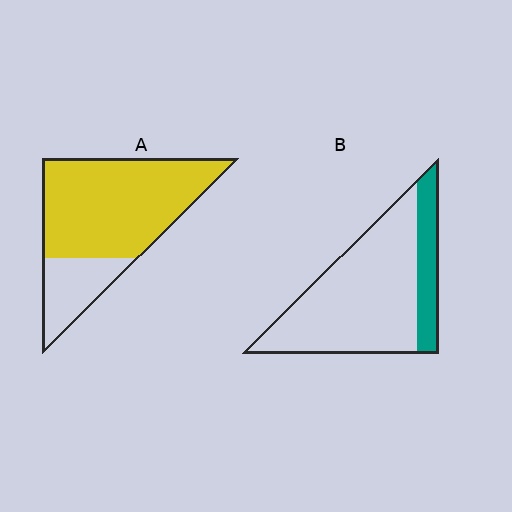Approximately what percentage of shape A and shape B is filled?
A is approximately 75% and B is approximately 20%.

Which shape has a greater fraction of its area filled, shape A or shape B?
Shape A.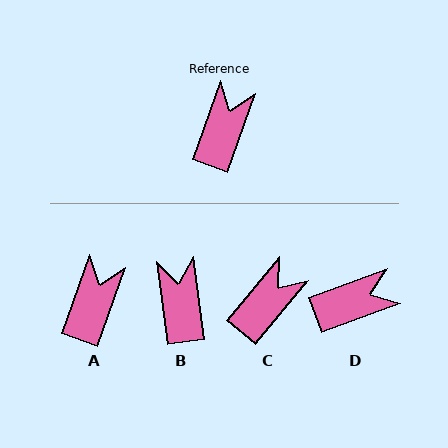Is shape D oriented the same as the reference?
No, it is off by about 50 degrees.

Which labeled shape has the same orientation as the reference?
A.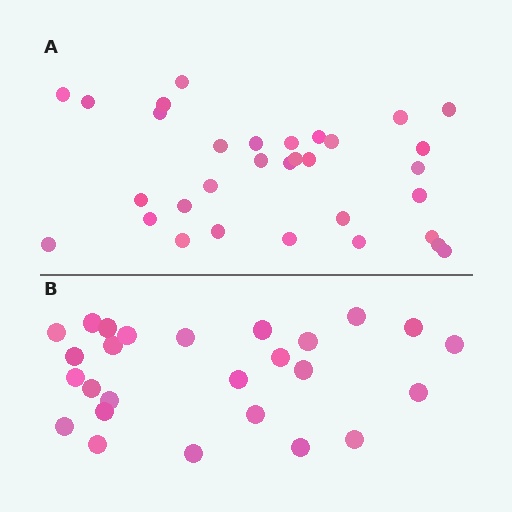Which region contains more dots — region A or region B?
Region A (the top region) has more dots.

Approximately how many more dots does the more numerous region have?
Region A has about 6 more dots than region B.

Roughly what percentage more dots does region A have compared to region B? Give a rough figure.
About 25% more.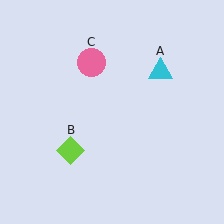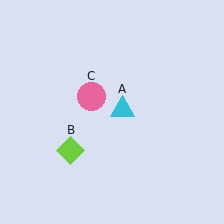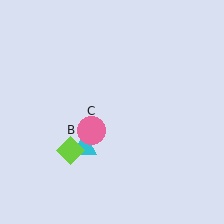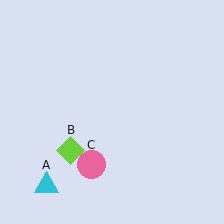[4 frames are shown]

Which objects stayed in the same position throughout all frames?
Lime diamond (object B) remained stationary.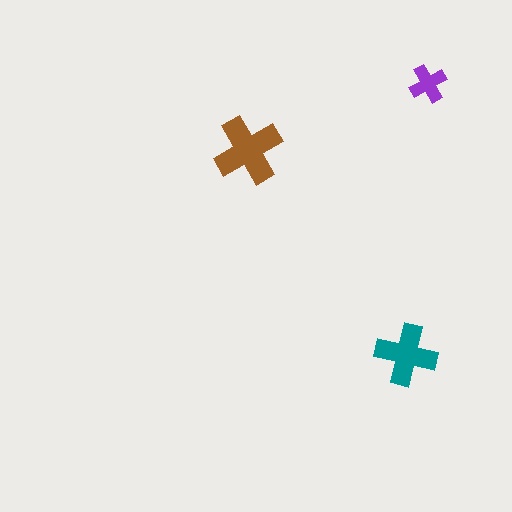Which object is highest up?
The purple cross is topmost.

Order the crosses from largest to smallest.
the brown one, the teal one, the purple one.